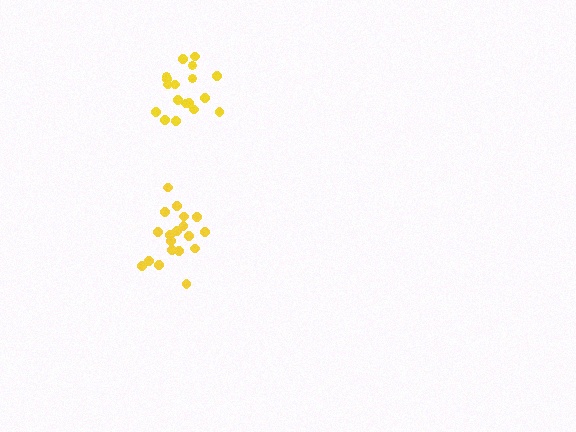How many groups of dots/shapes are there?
There are 2 groups.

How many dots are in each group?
Group 1: 19 dots, Group 2: 18 dots (37 total).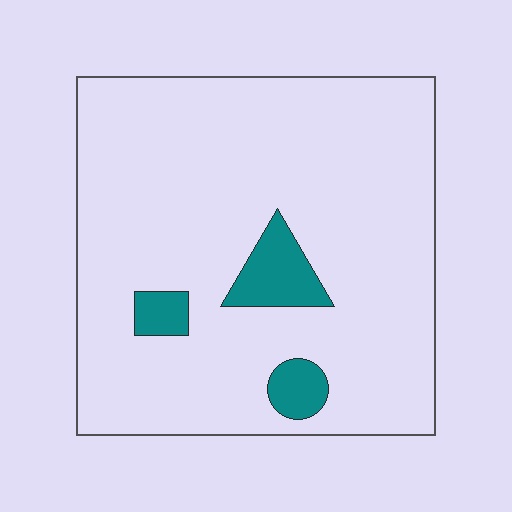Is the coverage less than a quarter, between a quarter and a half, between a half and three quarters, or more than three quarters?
Less than a quarter.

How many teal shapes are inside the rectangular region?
3.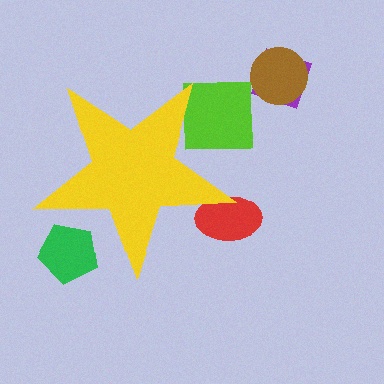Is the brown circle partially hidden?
No, the brown circle is fully visible.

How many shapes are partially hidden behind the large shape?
3 shapes are partially hidden.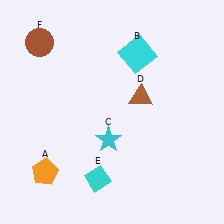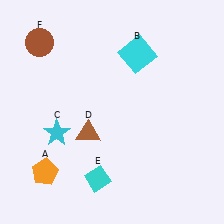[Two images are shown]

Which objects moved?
The objects that moved are: the cyan star (C), the brown triangle (D).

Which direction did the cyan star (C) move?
The cyan star (C) moved left.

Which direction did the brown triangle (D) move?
The brown triangle (D) moved left.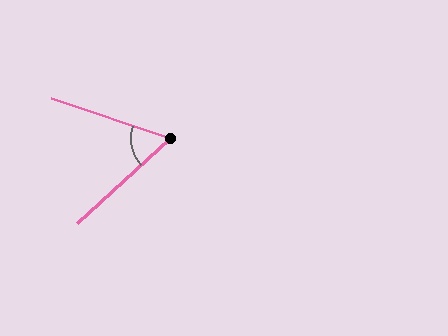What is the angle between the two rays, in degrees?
Approximately 61 degrees.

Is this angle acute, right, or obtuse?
It is acute.